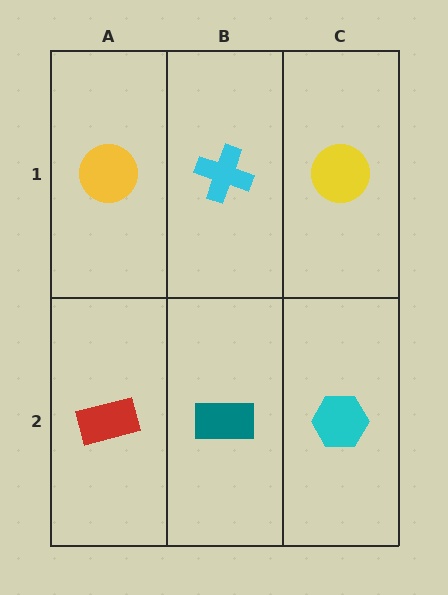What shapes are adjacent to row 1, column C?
A cyan hexagon (row 2, column C), a cyan cross (row 1, column B).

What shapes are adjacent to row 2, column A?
A yellow circle (row 1, column A), a teal rectangle (row 2, column B).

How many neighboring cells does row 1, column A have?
2.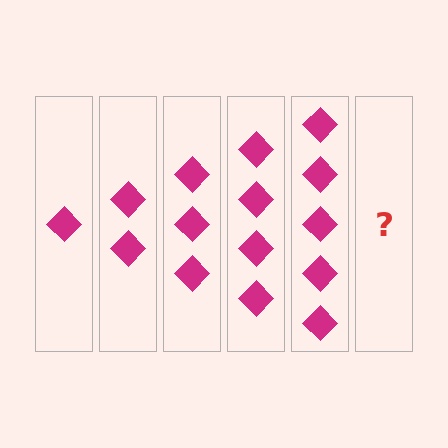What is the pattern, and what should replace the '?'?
The pattern is that each step adds one more diamond. The '?' should be 6 diamonds.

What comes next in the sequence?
The next element should be 6 diamonds.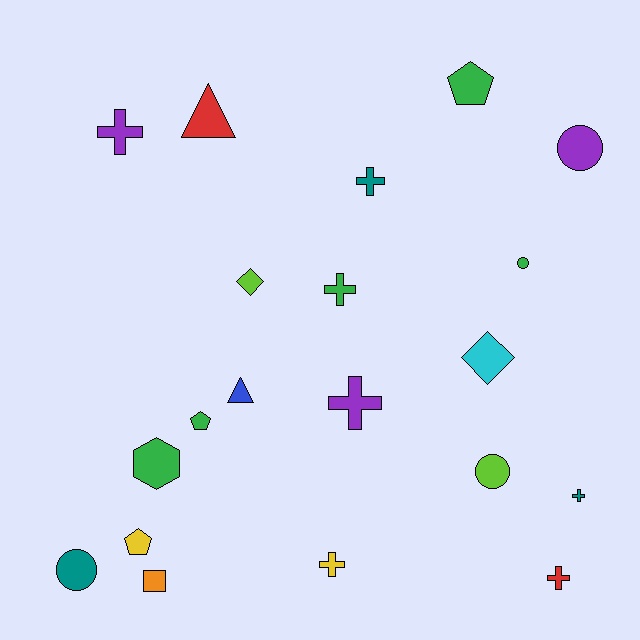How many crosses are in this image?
There are 7 crosses.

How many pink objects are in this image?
There are no pink objects.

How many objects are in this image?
There are 20 objects.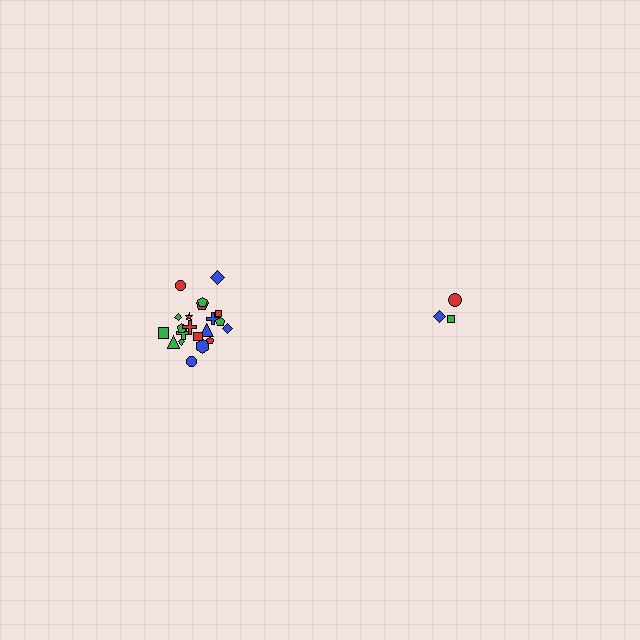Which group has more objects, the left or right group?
The left group.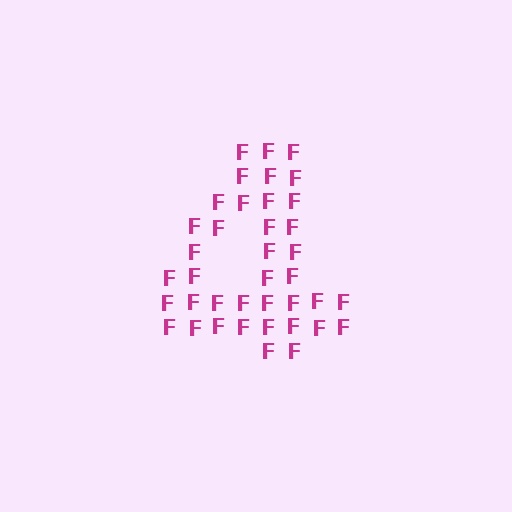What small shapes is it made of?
It is made of small letter F's.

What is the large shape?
The large shape is the digit 4.